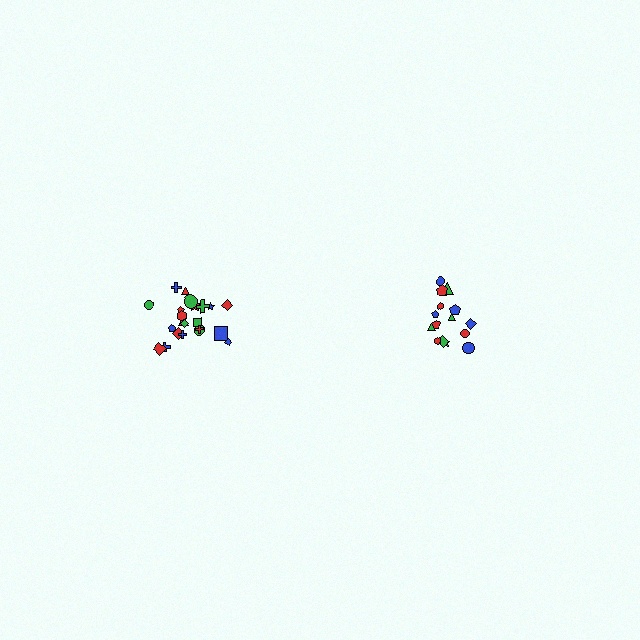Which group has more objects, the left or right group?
The left group.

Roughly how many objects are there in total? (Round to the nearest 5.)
Roughly 35 objects in total.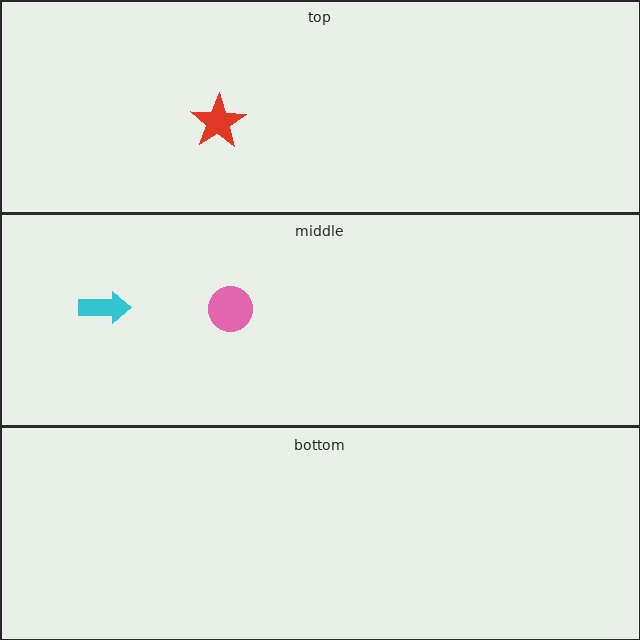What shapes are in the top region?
The red star.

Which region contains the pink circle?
The middle region.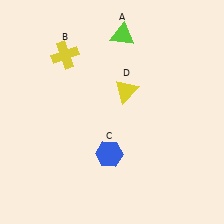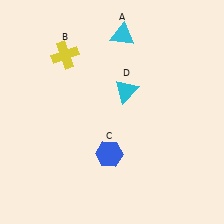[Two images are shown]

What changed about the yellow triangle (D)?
In Image 1, D is yellow. In Image 2, it changed to cyan.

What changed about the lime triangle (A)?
In Image 1, A is lime. In Image 2, it changed to cyan.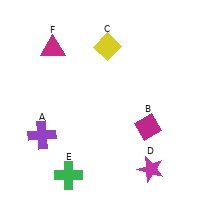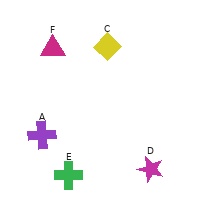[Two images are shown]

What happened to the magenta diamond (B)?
The magenta diamond (B) was removed in Image 2. It was in the bottom-right area of Image 1.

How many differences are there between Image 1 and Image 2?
There is 1 difference between the two images.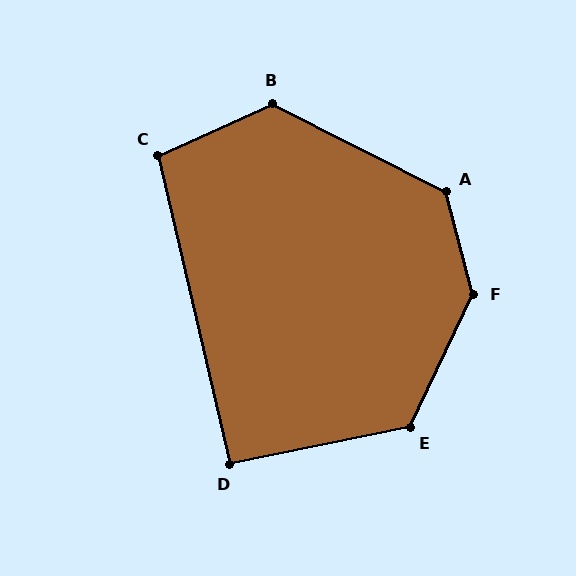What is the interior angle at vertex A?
Approximately 132 degrees (obtuse).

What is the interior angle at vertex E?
Approximately 127 degrees (obtuse).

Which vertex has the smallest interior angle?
D, at approximately 92 degrees.